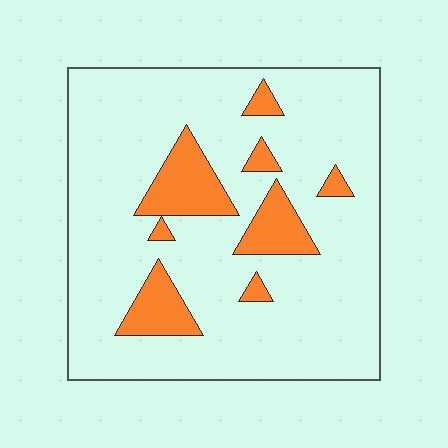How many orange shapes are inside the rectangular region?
8.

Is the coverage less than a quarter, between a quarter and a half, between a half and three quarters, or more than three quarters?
Less than a quarter.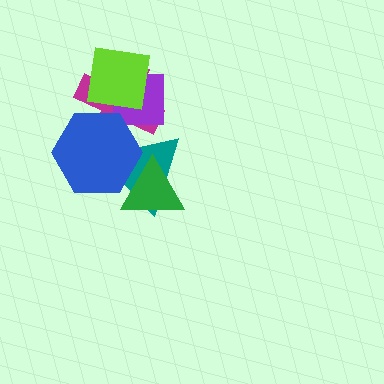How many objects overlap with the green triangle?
2 objects overlap with the green triangle.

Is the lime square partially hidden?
No, no other shape covers it.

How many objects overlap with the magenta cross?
4 objects overlap with the magenta cross.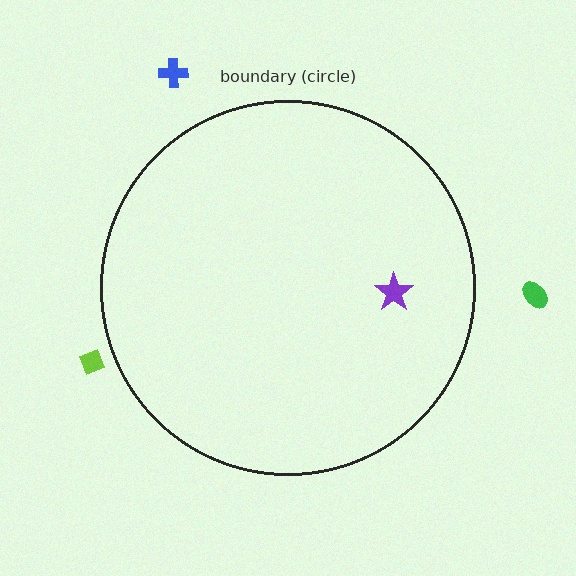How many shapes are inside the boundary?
1 inside, 3 outside.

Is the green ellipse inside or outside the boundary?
Outside.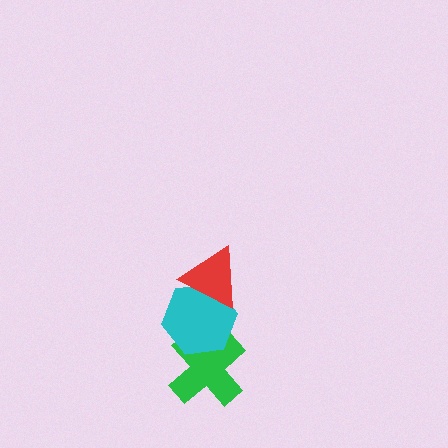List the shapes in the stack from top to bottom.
From top to bottom: the red triangle, the cyan hexagon, the green cross.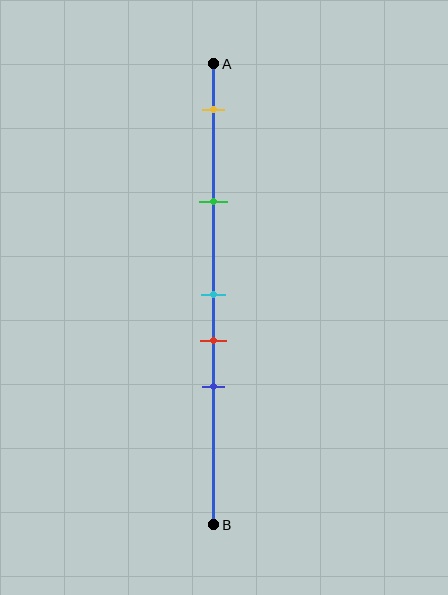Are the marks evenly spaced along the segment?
No, the marks are not evenly spaced.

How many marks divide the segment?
There are 5 marks dividing the segment.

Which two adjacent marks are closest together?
The cyan and red marks are the closest adjacent pair.